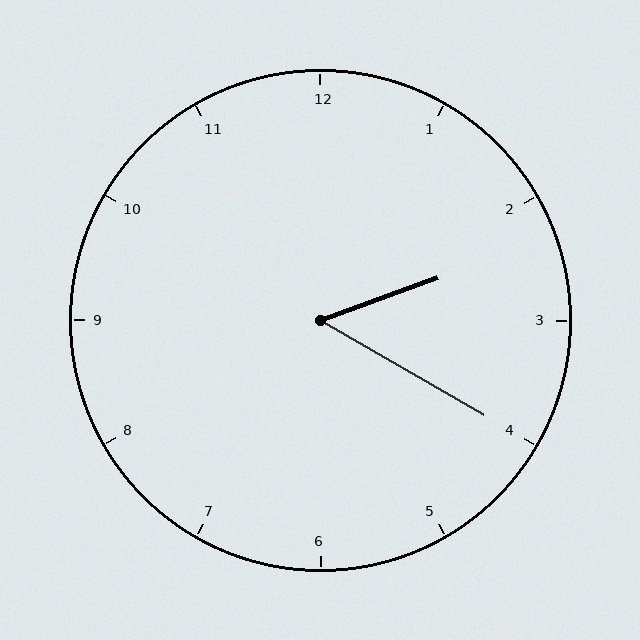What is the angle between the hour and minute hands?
Approximately 50 degrees.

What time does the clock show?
2:20.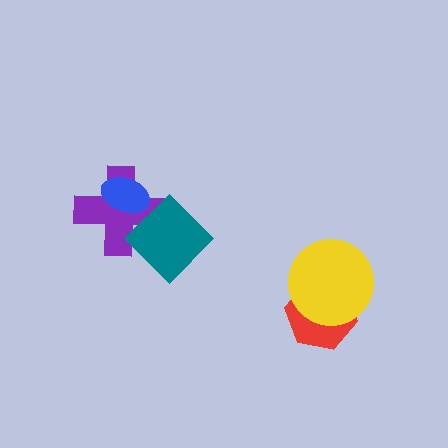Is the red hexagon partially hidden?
Yes, it is partially covered by another shape.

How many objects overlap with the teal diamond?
2 objects overlap with the teal diamond.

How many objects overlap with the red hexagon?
1 object overlaps with the red hexagon.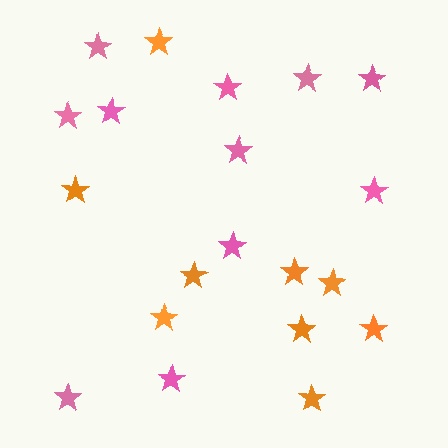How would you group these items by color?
There are 2 groups: one group of pink stars (11) and one group of orange stars (9).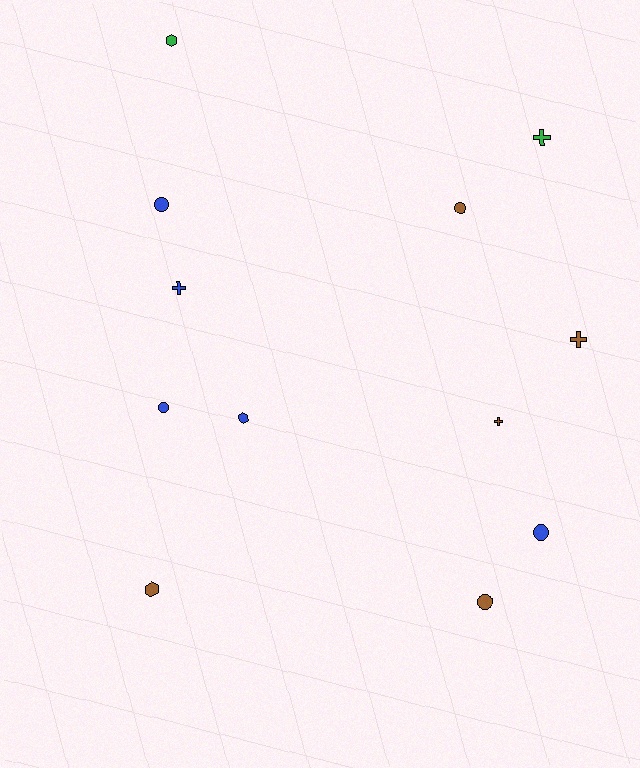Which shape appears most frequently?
Circle, with 5 objects.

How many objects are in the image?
There are 12 objects.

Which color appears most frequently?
Brown, with 5 objects.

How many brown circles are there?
There are 2 brown circles.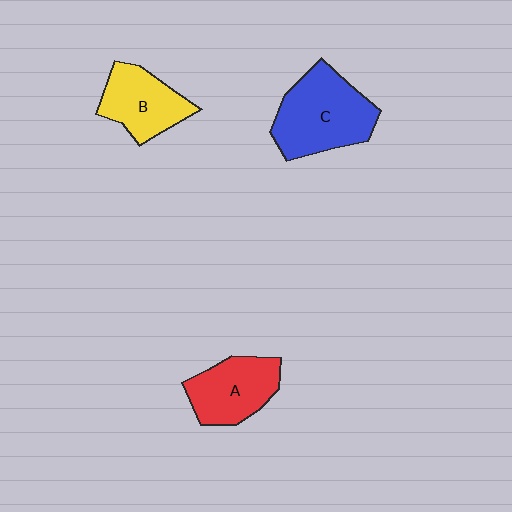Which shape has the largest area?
Shape C (blue).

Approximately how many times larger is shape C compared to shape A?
Approximately 1.4 times.